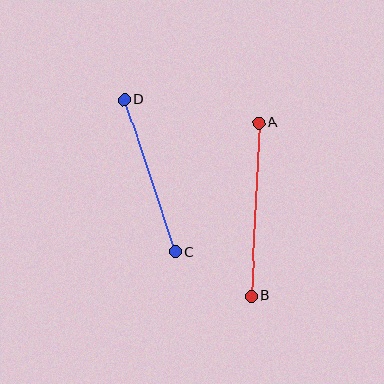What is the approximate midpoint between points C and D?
The midpoint is at approximately (150, 176) pixels.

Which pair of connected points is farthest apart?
Points A and B are farthest apart.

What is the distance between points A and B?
The distance is approximately 173 pixels.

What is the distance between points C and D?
The distance is approximately 161 pixels.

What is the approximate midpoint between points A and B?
The midpoint is at approximately (255, 209) pixels.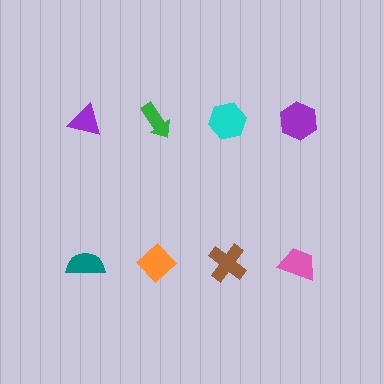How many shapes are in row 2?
4 shapes.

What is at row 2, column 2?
An orange diamond.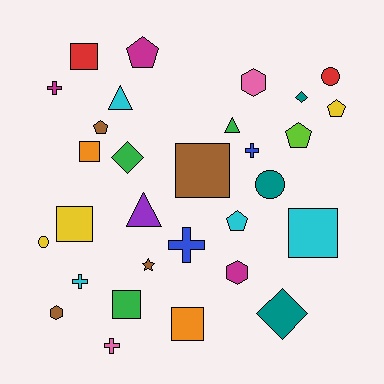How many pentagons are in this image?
There are 5 pentagons.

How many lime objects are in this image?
There is 1 lime object.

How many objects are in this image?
There are 30 objects.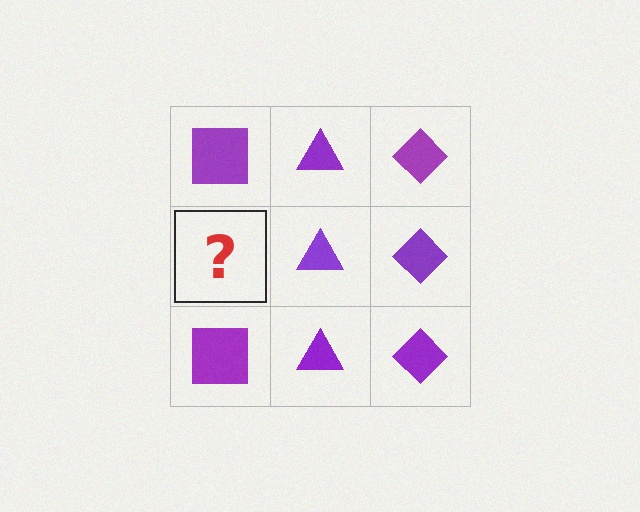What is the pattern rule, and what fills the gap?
The rule is that each column has a consistent shape. The gap should be filled with a purple square.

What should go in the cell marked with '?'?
The missing cell should contain a purple square.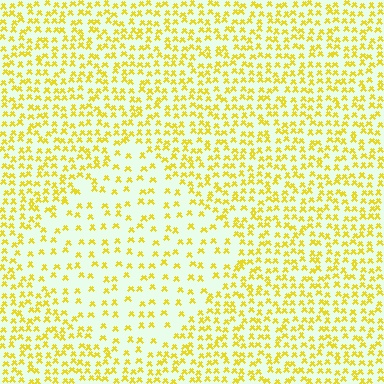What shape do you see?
I see a diamond.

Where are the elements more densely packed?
The elements are more densely packed outside the diamond boundary.